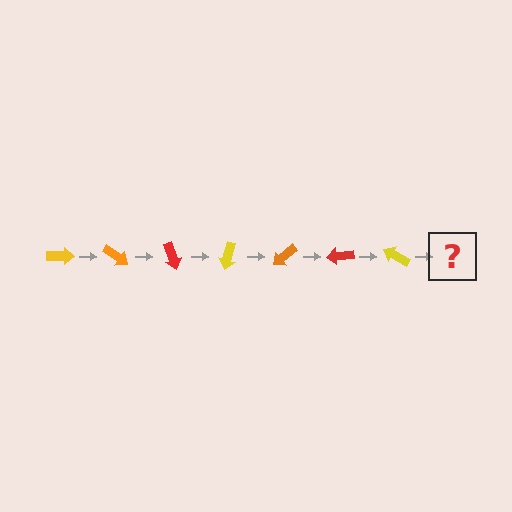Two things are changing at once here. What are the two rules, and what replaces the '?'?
The two rules are that it rotates 35 degrees each step and the color cycles through yellow, orange, and red. The '?' should be an orange arrow, rotated 245 degrees from the start.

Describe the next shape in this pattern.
It should be an orange arrow, rotated 245 degrees from the start.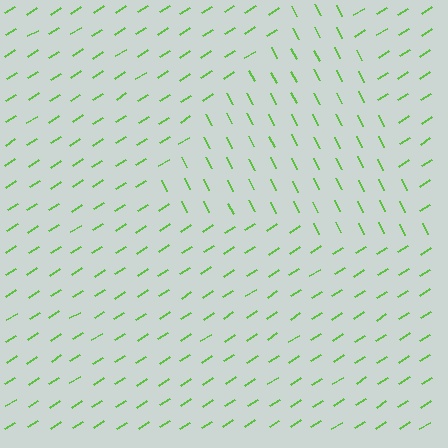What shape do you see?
I see a triangle.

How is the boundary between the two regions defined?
The boundary is defined purely by a change in line orientation (approximately 84 degrees difference). All lines are the same color and thickness.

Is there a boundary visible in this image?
Yes, there is a texture boundary formed by a change in line orientation.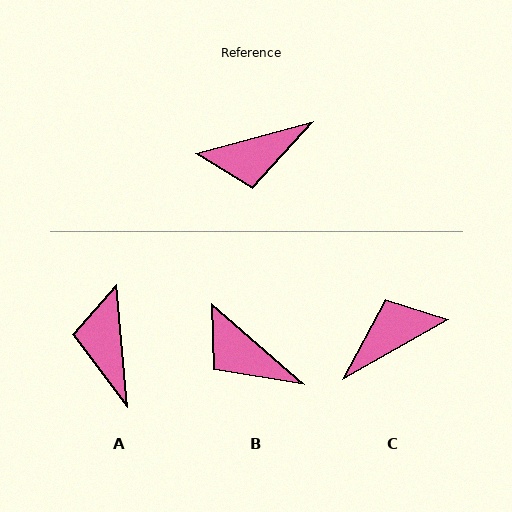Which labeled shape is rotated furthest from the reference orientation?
C, about 166 degrees away.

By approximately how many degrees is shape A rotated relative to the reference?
Approximately 100 degrees clockwise.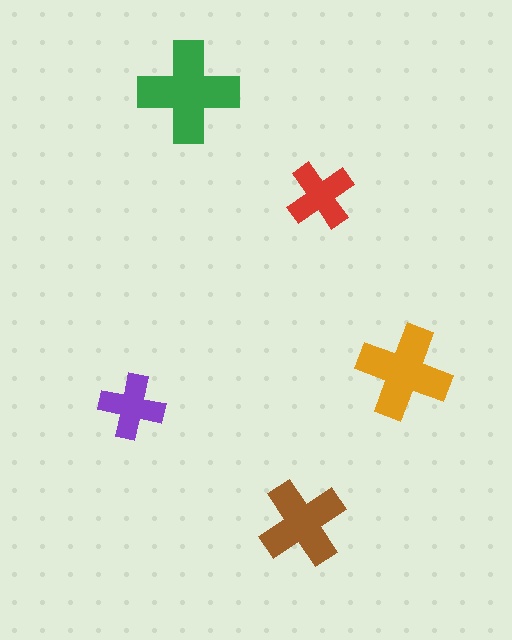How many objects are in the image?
There are 5 objects in the image.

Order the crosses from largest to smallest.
the green one, the orange one, the brown one, the red one, the purple one.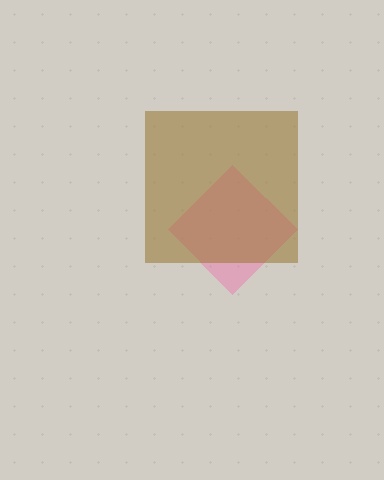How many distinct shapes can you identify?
There are 2 distinct shapes: a pink diamond, a brown square.